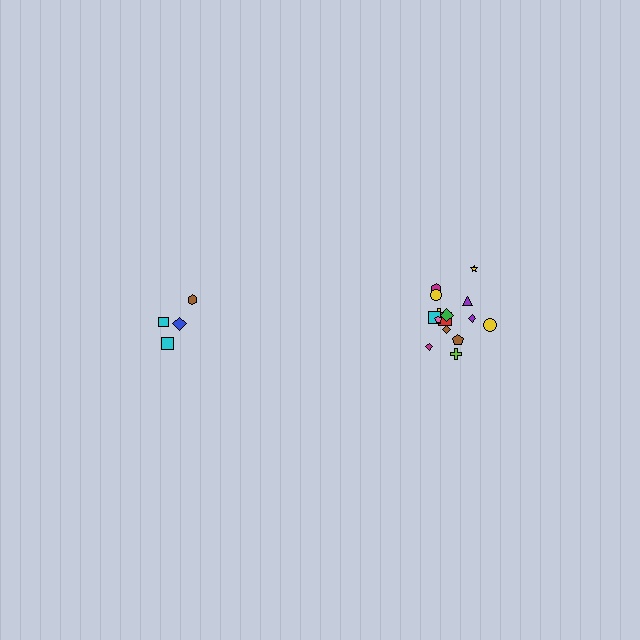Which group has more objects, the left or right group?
The right group.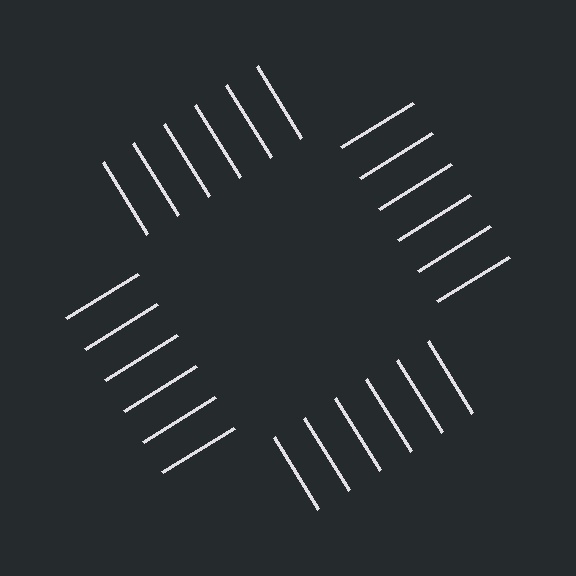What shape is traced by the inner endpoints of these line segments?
An illusory square — the line segments terminate on its edges but no continuous stroke is drawn.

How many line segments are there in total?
24 — 6 along each of the 4 edges.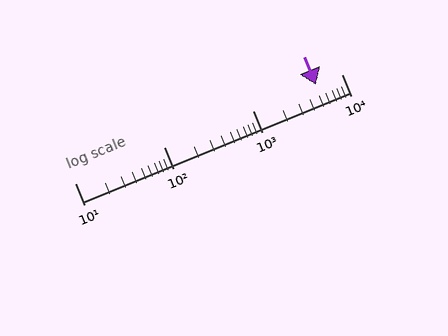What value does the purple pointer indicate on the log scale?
The pointer indicates approximately 5200.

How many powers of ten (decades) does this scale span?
The scale spans 3 decades, from 10 to 10000.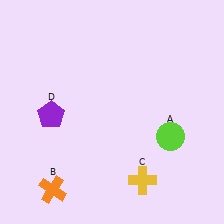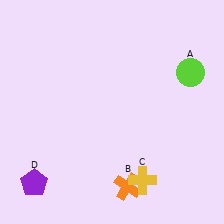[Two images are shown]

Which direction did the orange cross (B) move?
The orange cross (B) moved right.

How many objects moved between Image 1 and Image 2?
3 objects moved between the two images.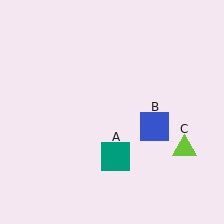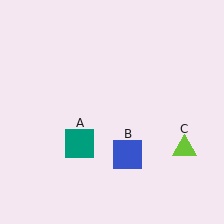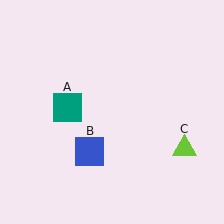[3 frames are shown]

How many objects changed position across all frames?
2 objects changed position: teal square (object A), blue square (object B).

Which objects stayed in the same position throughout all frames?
Lime triangle (object C) remained stationary.